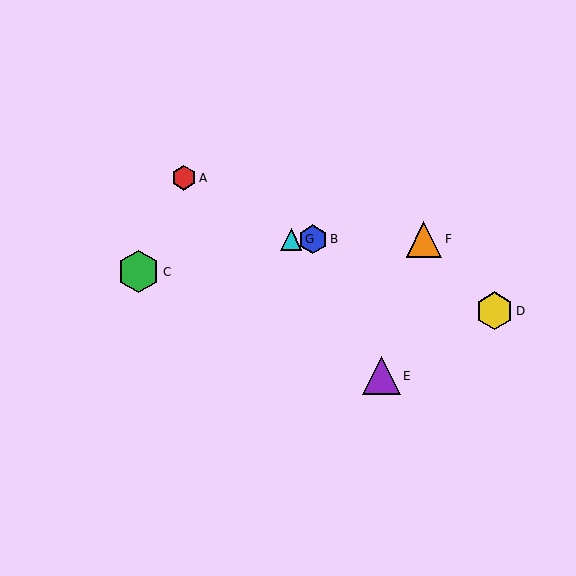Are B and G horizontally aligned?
Yes, both are at y≈239.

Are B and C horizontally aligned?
No, B is at y≈239 and C is at y≈272.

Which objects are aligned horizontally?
Objects B, F, G are aligned horizontally.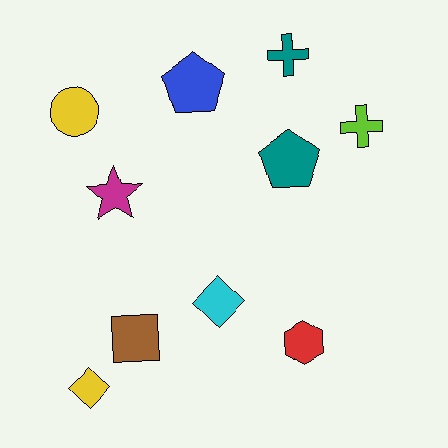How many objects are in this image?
There are 10 objects.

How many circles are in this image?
There is 1 circle.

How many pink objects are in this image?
There are no pink objects.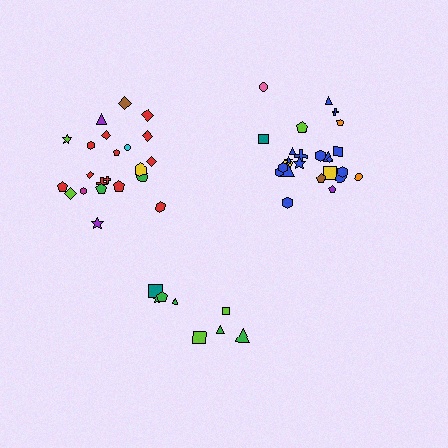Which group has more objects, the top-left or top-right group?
The top-right group.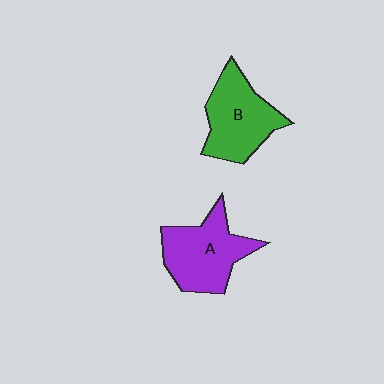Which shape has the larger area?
Shape A (purple).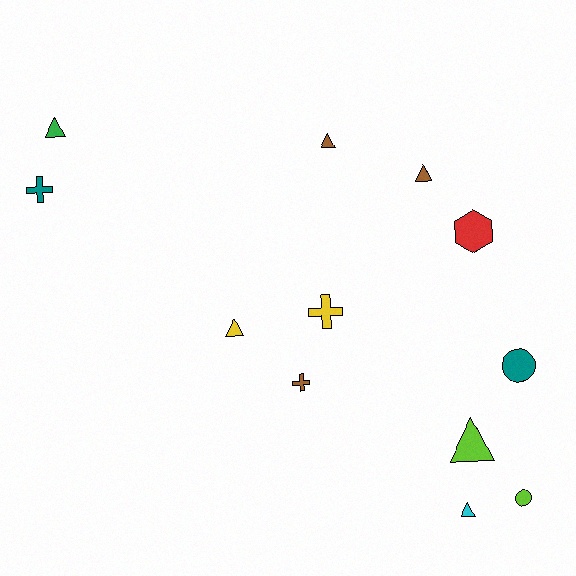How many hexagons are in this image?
There is 1 hexagon.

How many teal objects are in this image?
There are 2 teal objects.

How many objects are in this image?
There are 12 objects.